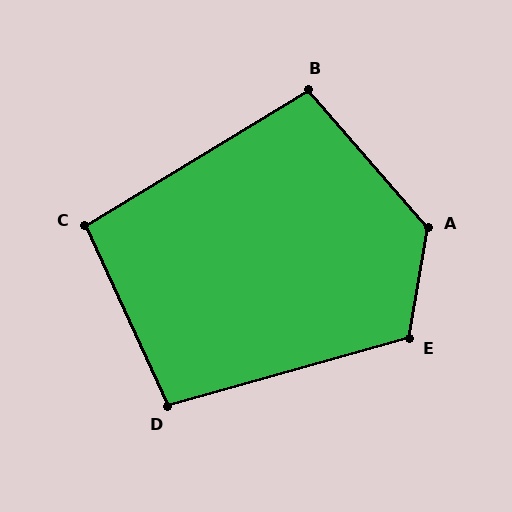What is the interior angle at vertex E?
Approximately 115 degrees (obtuse).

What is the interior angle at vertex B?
Approximately 100 degrees (obtuse).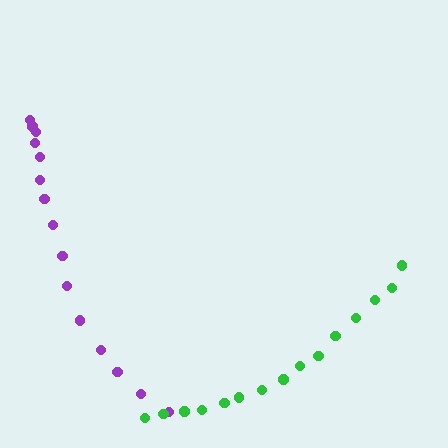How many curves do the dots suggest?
There are 2 distinct paths.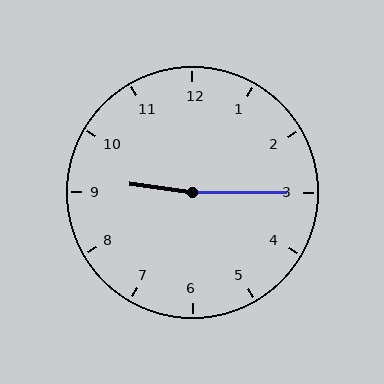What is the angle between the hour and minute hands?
Approximately 172 degrees.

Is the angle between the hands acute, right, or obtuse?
It is obtuse.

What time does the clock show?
9:15.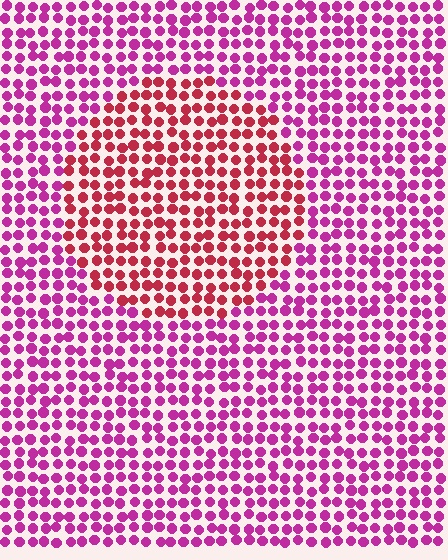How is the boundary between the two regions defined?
The boundary is defined purely by a slight shift in hue (about 36 degrees). Spacing, size, and orientation are identical on both sides.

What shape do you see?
I see a circle.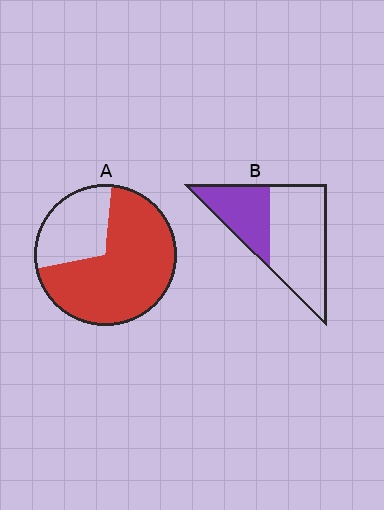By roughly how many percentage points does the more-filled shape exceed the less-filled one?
By roughly 35 percentage points (A over B).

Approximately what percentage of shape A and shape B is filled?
A is approximately 70% and B is approximately 35%.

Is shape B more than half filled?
No.